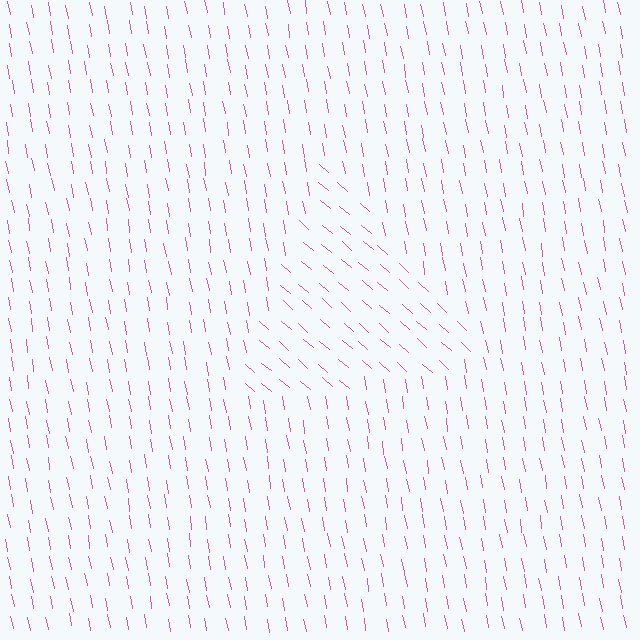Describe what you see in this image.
The image is filled with small pink line segments. A triangle region in the image has lines oriented differently from the surrounding lines, creating a visible texture boundary.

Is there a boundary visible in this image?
Yes, there is a texture boundary formed by a change in line orientation.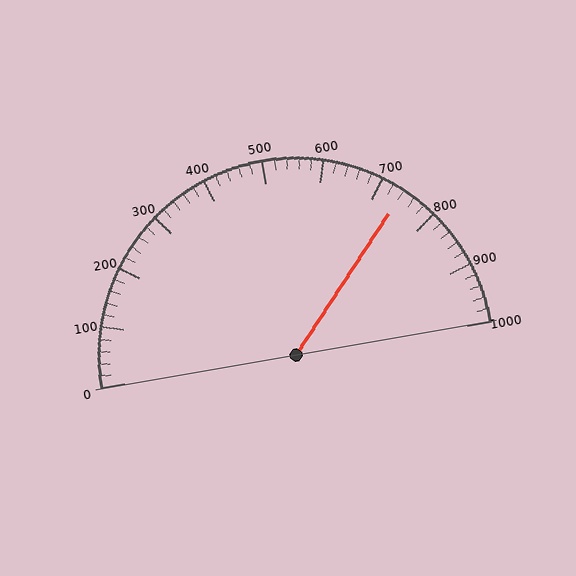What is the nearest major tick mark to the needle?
The nearest major tick mark is 700.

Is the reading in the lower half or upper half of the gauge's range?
The reading is in the upper half of the range (0 to 1000).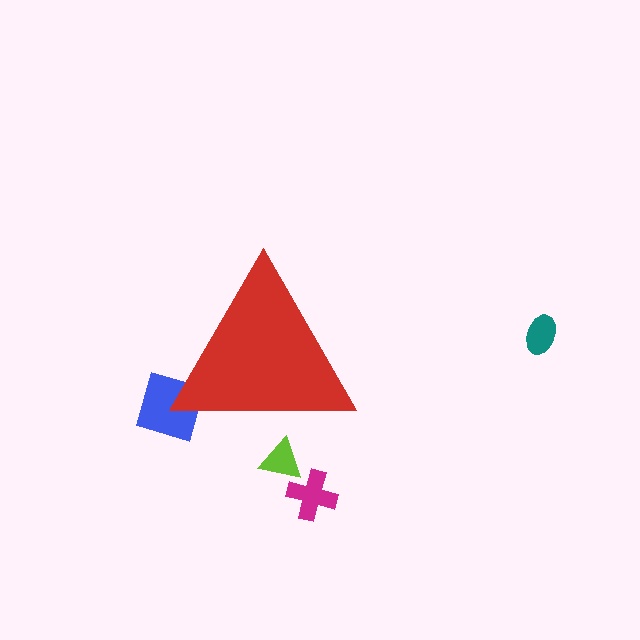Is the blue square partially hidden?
Yes, the blue square is partially hidden behind the red triangle.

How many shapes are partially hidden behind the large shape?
2 shapes are partially hidden.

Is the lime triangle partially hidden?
Yes, the lime triangle is partially hidden behind the red triangle.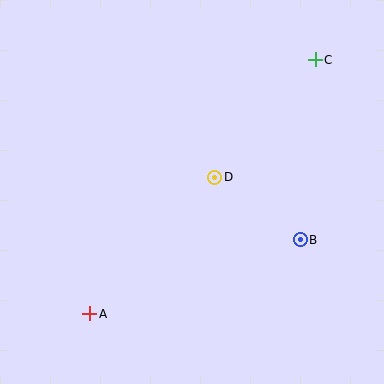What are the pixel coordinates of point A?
Point A is at (90, 314).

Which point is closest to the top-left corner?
Point D is closest to the top-left corner.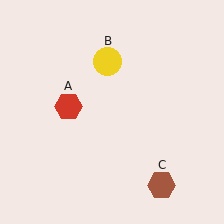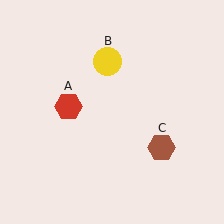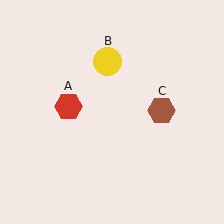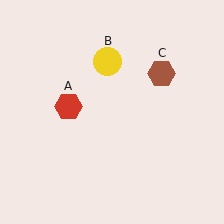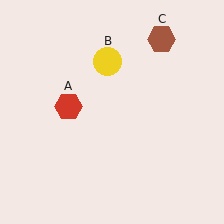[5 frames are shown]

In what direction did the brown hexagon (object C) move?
The brown hexagon (object C) moved up.